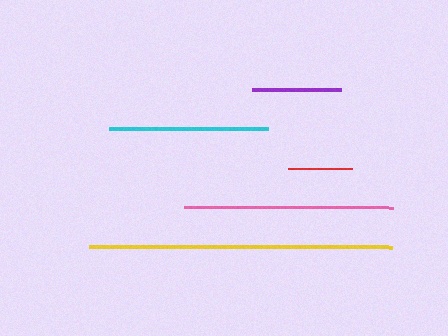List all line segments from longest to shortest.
From longest to shortest: yellow, pink, cyan, purple, red.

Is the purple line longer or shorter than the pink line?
The pink line is longer than the purple line.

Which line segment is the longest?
The yellow line is the longest at approximately 304 pixels.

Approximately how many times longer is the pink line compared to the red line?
The pink line is approximately 3.3 times the length of the red line.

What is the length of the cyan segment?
The cyan segment is approximately 159 pixels long.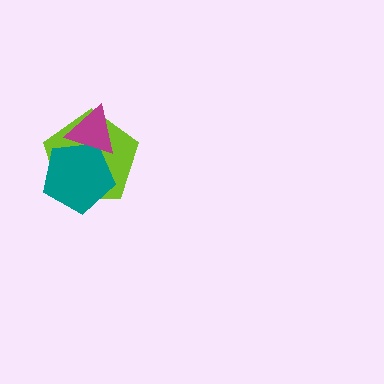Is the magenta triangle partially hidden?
No, no other shape covers it.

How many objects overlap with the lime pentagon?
2 objects overlap with the lime pentagon.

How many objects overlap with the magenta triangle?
2 objects overlap with the magenta triangle.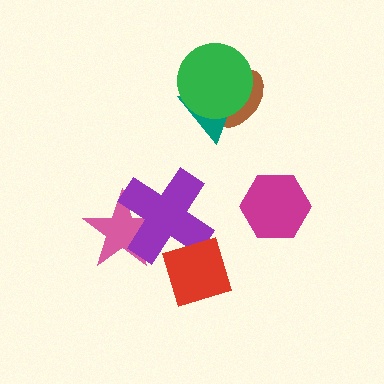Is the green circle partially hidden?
No, no other shape covers it.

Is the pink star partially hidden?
Yes, it is partially covered by another shape.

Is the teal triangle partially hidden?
Yes, it is partially covered by another shape.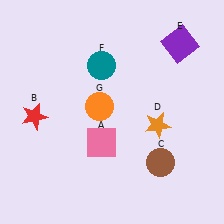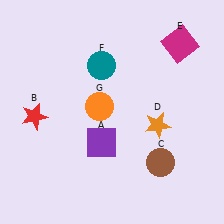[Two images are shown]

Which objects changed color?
A changed from pink to purple. E changed from purple to magenta.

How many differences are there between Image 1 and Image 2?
There are 2 differences between the two images.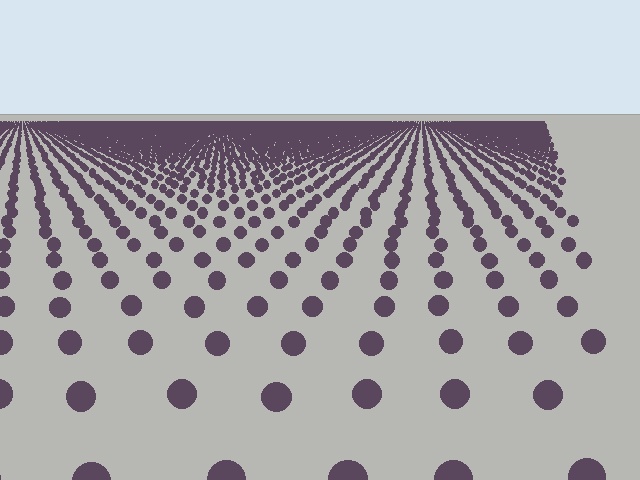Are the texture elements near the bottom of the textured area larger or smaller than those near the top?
Larger. Near the bottom, elements are closer to the viewer and appear at a bigger on-screen size.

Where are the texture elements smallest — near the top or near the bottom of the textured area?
Near the top.